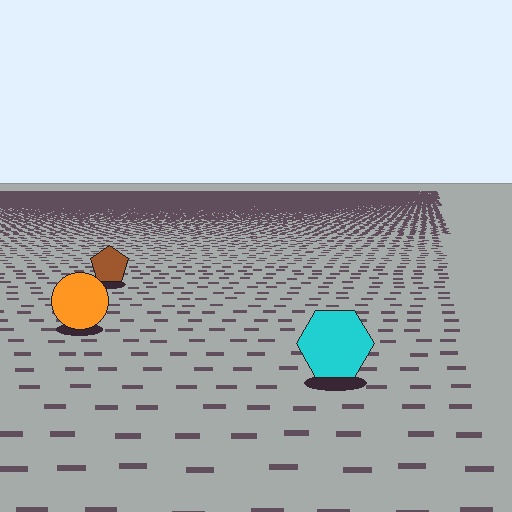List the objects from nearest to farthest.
From nearest to farthest: the cyan hexagon, the orange circle, the brown pentagon.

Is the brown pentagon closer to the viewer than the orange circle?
No. The orange circle is closer — you can tell from the texture gradient: the ground texture is coarser near it.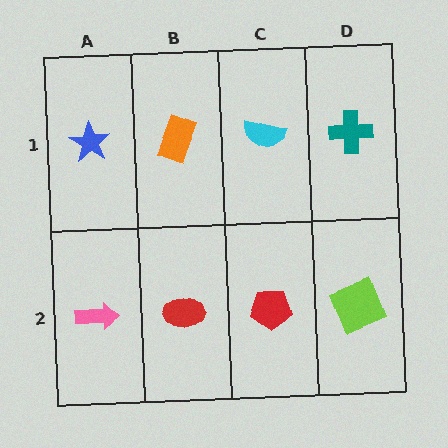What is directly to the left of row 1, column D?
A cyan semicircle.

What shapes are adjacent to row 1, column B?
A red ellipse (row 2, column B), a blue star (row 1, column A), a cyan semicircle (row 1, column C).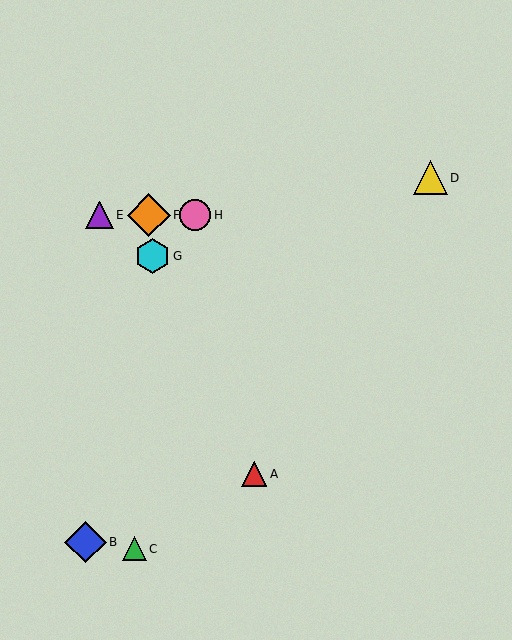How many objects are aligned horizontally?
3 objects (E, F, H) are aligned horizontally.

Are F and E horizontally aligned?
Yes, both are at y≈215.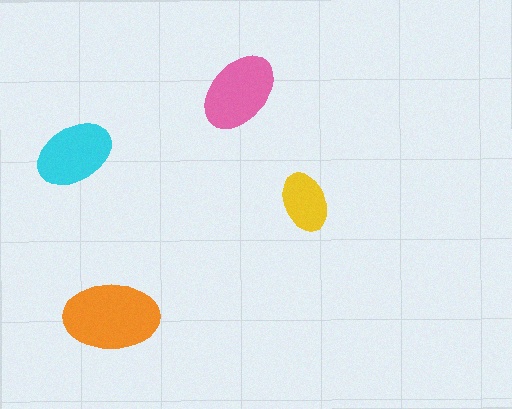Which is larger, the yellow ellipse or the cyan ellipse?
The cyan one.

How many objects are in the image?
There are 4 objects in the image.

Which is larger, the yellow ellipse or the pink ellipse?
The pink one.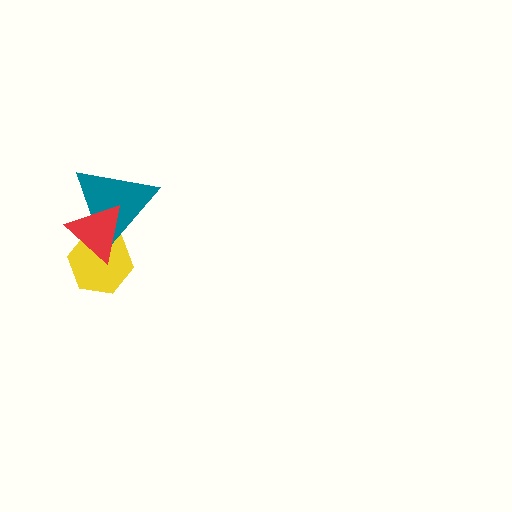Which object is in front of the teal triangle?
The red triangle is in front of the teal triangle.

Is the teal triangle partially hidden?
Yes, it is partially covered by another shape.